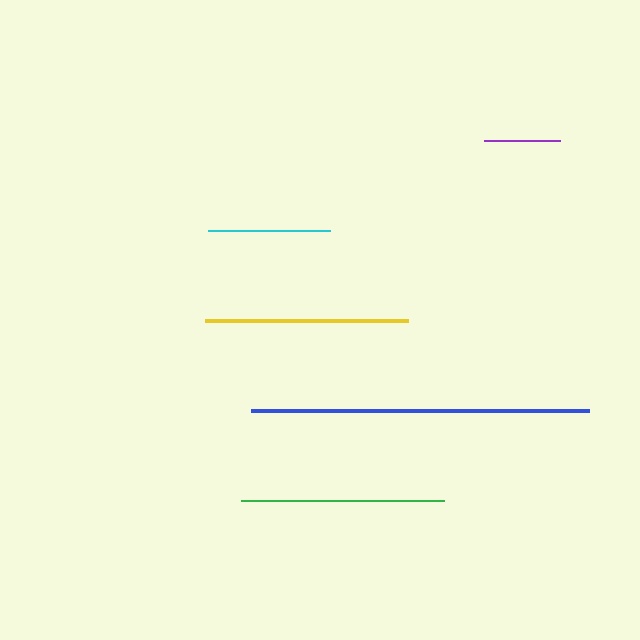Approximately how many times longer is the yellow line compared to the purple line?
The yellow line is approximately 2.7 times the length of the purple line.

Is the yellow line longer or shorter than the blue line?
The blue line is longer than the yellow line.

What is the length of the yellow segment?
The yellow segment is approximately 203 pixels long.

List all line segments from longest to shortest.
From longest to shortest: blue, green, yellow, cyan, purple.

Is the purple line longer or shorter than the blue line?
The blue line is longer than the purple line.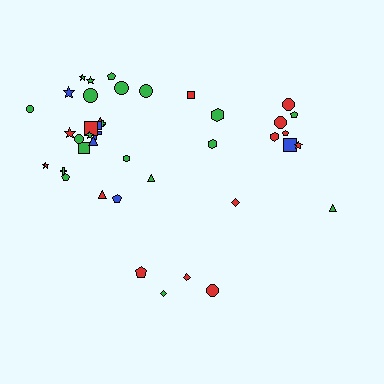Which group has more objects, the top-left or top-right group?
The top-left group.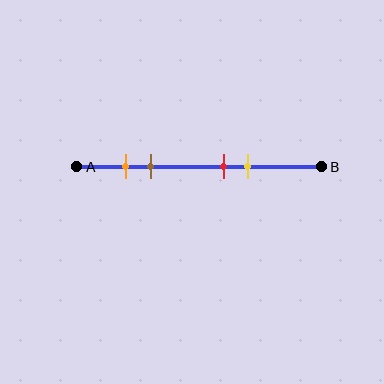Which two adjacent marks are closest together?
The orange and brown marks are the closest adjacent pair.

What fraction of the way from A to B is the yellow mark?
The yellow mark is approximately 70% (0.7) of the way from A to B.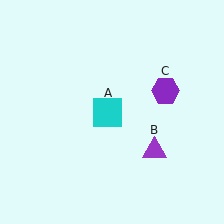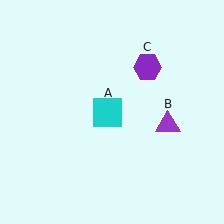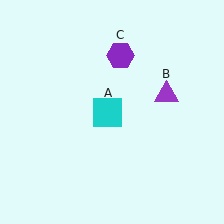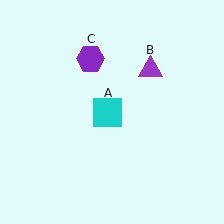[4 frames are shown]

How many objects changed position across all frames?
2 objects changed position: purple triangle (object B), purple hexagon (object C).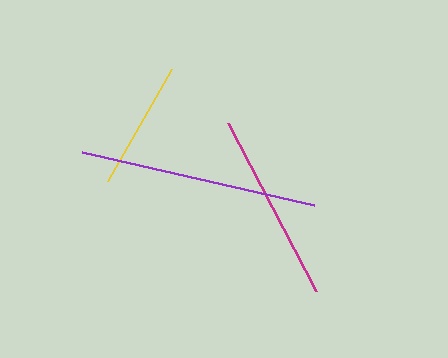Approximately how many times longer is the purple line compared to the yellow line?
The purple line is approximately 1.9 times the length of the yellow line.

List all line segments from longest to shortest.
From longest to shortest: purple, magenta, yellow.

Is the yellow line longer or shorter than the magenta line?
The magenta line is longer than the yellow line.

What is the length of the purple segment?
The purple segment is approximately 238 pixels long.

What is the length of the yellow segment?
The yellow segment is approximately 128 pixels long.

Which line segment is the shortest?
The yellow line is the shortest at approximately 128 pixels.